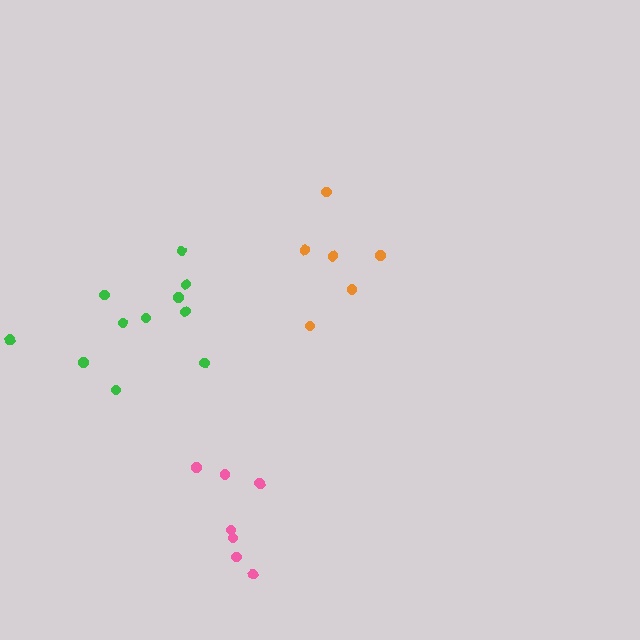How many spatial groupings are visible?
There are 3 spatial groupings.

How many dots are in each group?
Group 1: 7 dots, Group 2: 11 dots, Group 3: 7 dots (25 total).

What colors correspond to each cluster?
The clusters are colored: orange, green, pink.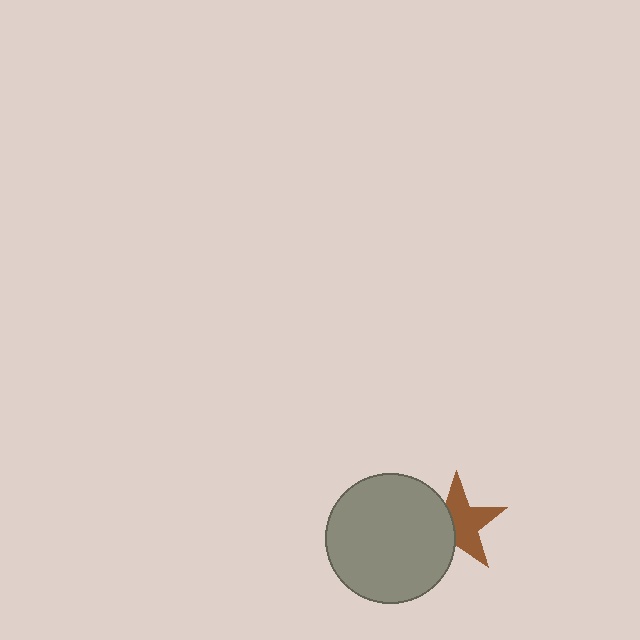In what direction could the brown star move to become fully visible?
The brown star could move right. That would shift it out from behind the gray circle entirely.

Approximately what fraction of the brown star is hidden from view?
Roughly 40% of the brown star is hidden behind the gray circle.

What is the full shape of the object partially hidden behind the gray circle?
The partially hidden object is a brown star.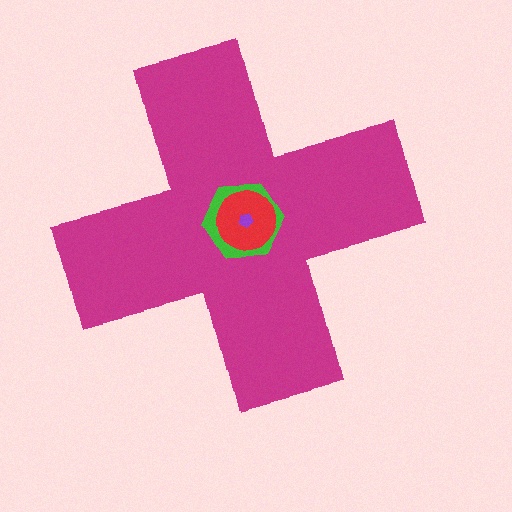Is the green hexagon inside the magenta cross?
Yes.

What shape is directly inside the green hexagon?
The red circle.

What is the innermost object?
The purple pentagon.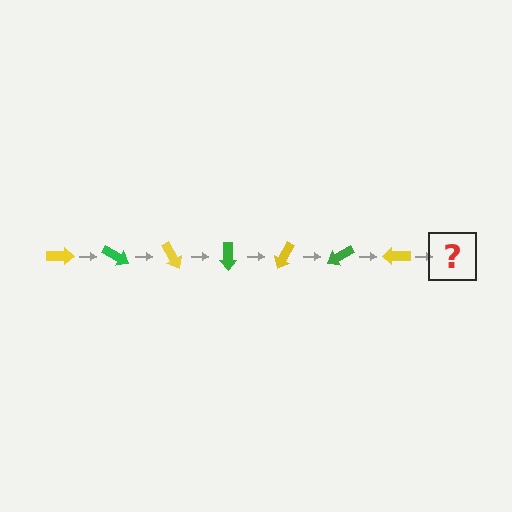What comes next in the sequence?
The next element should be a green arrow, rotated 210 degrees from the start.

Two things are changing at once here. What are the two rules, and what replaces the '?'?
The two rules are that it rotates 30 degrees each step and the color cycles through yellow and green. The '?' should be a green arrow, rotated 210 degrees from the start.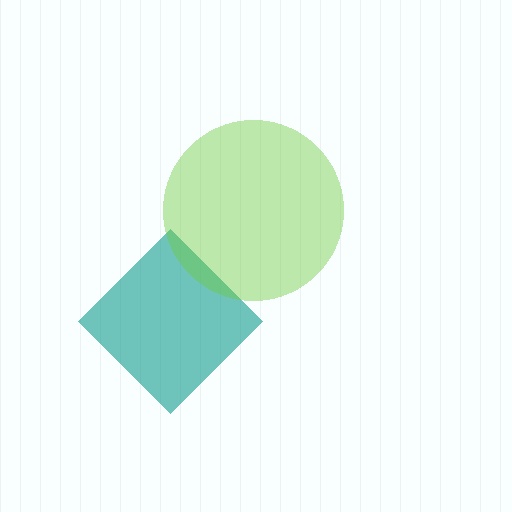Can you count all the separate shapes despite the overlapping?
Yes, there are 2 separate shapes.